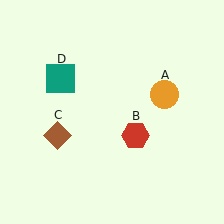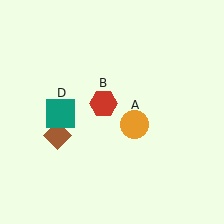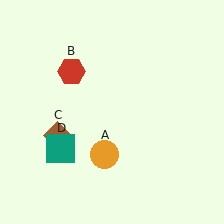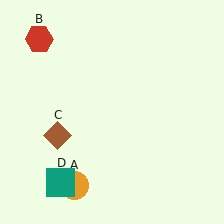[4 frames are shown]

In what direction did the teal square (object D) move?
The teal square (object D) moved down.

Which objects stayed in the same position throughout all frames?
Brown diamond (object C) remained stationary.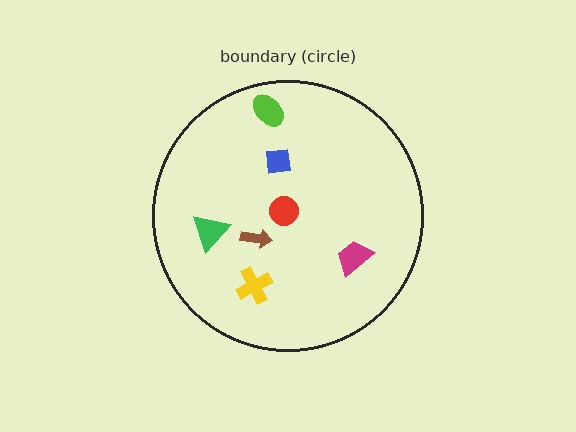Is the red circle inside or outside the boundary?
Inside.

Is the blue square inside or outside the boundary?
Inside.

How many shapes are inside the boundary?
7 inside, 0 outside.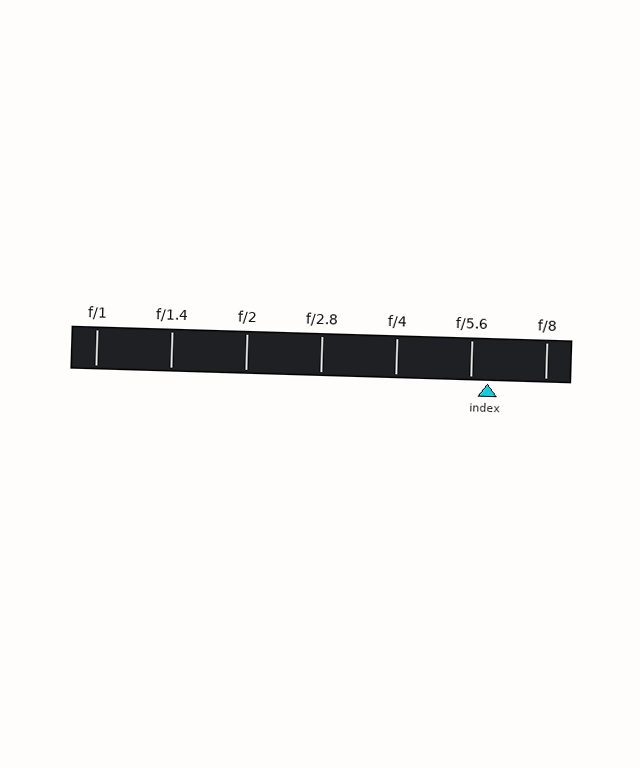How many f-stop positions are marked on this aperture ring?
There are 7 f-stop positions marked.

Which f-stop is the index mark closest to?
The index mark is closest to f/5.6.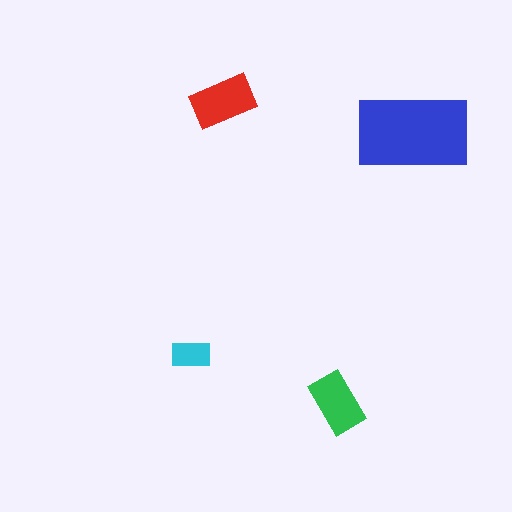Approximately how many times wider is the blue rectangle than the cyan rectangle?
About 3 times wider.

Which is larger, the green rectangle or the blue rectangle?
The blue one.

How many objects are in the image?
There are 4 objects in the image.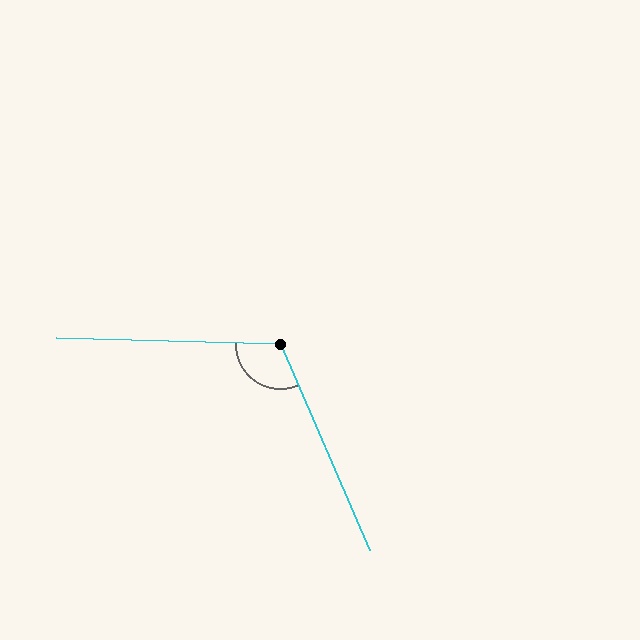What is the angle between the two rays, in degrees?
Approximately 115 degrees.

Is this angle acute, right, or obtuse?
It is obtuse.